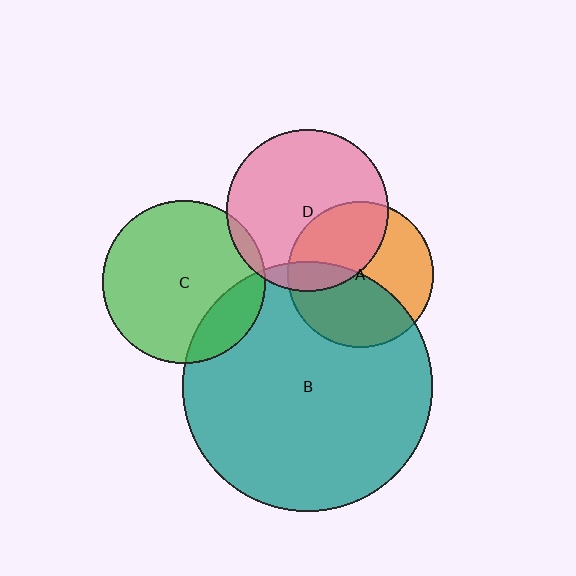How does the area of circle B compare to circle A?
Approximately 2.9 times.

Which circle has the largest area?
Circle B (teal).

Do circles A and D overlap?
Yes.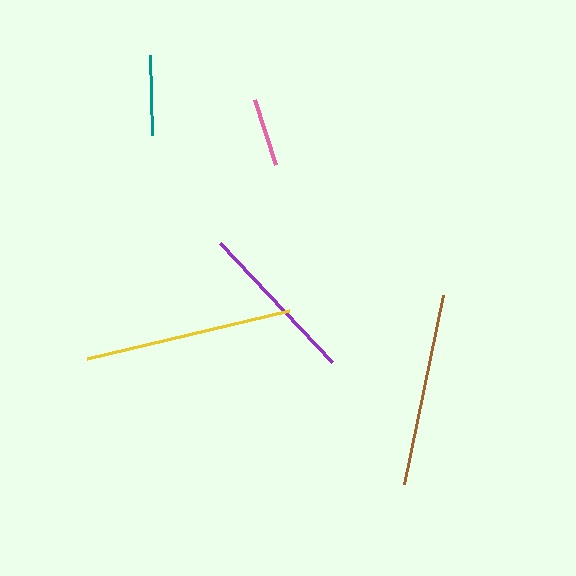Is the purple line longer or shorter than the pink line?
The purple line is longer than the pink line.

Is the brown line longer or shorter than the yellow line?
The yellow line is longer than the brown line.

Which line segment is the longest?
The yellow line is the longest at approximately 208 pixels.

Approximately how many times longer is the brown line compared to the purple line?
The brown line is approximately 1.2 times the length of the purple line.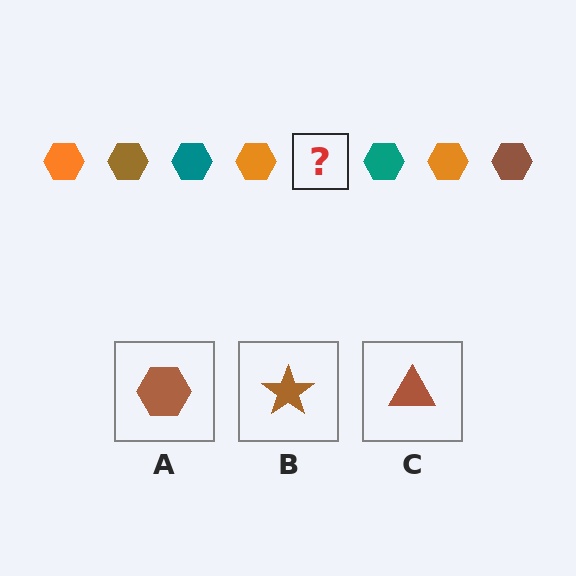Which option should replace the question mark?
Option A.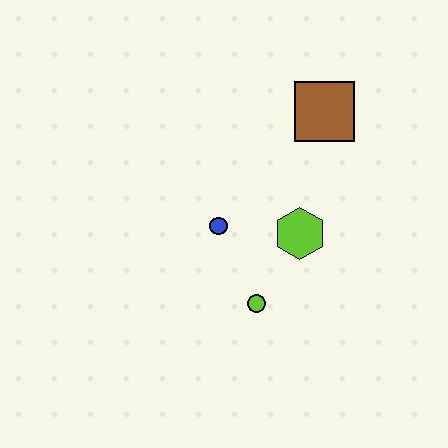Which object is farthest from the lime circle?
The brown square is farthest from the lime circle.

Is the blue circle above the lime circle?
Yes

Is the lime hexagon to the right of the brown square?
No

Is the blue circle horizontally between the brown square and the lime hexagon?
No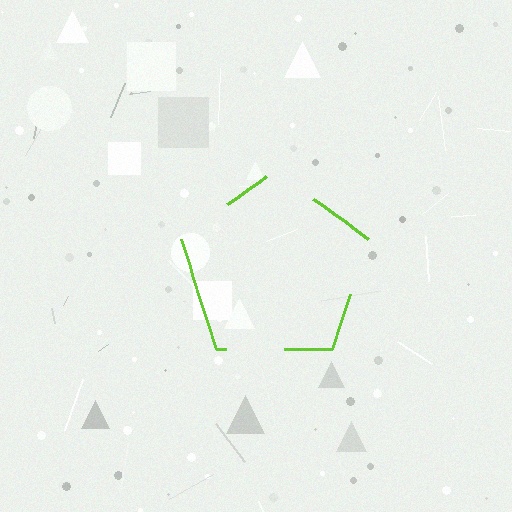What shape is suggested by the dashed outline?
The dashed outline suggests a pentagon.